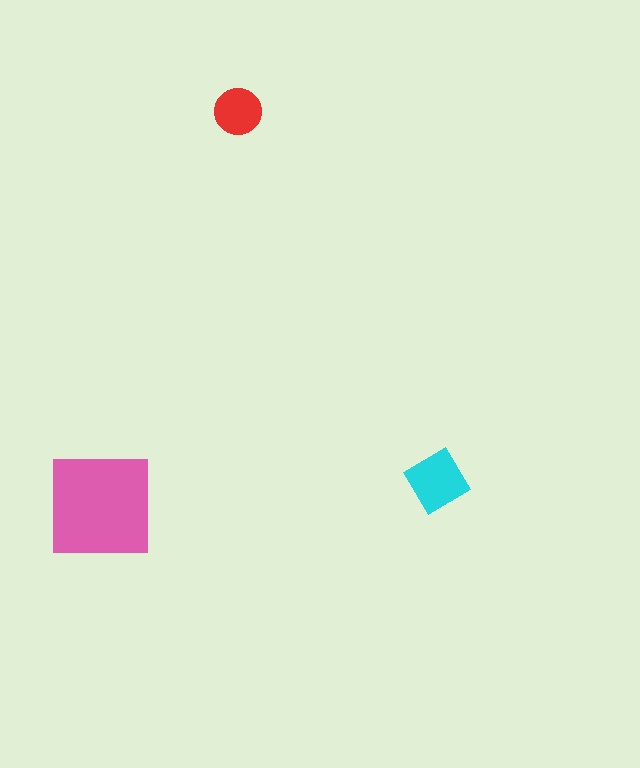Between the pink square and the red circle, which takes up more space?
The pink square.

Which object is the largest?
The pink square.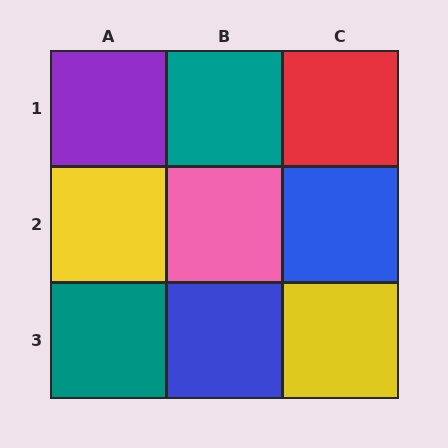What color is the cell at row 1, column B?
Teal.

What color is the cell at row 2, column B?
Pink.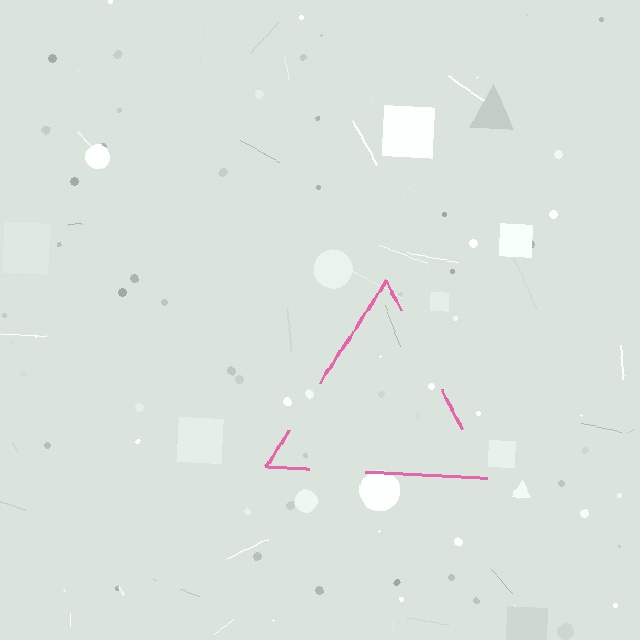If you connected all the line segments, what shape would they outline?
They would outline a triangle.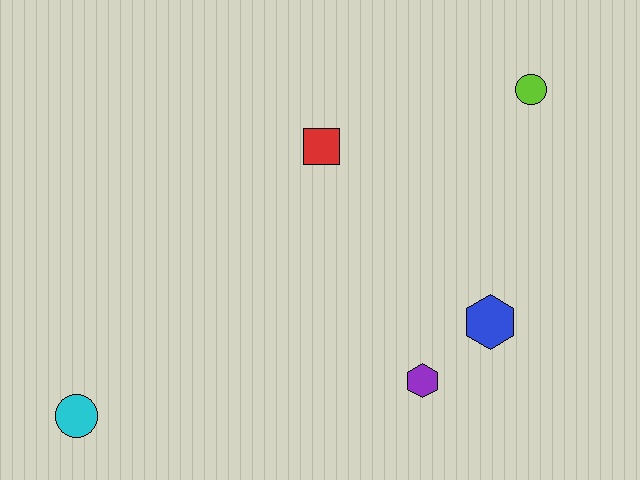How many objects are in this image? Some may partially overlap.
There are 5 objects.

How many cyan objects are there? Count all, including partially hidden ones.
There is 1 cyan object.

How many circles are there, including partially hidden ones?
There are 2 circles.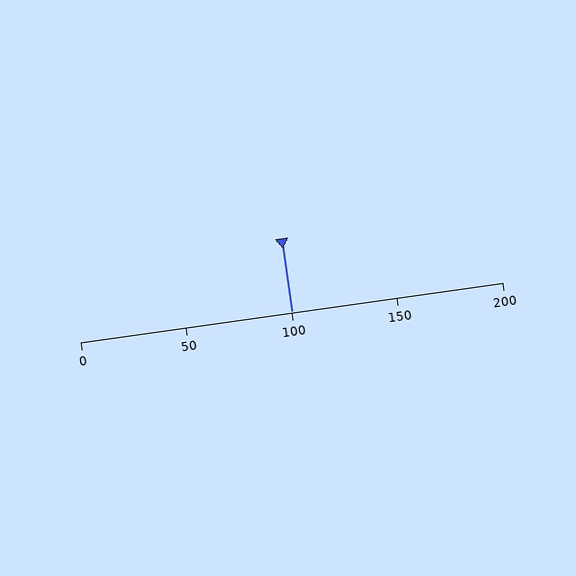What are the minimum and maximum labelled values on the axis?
The axis runs from 0 to 200.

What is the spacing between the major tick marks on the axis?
The major ticks are spaced 50 apart.